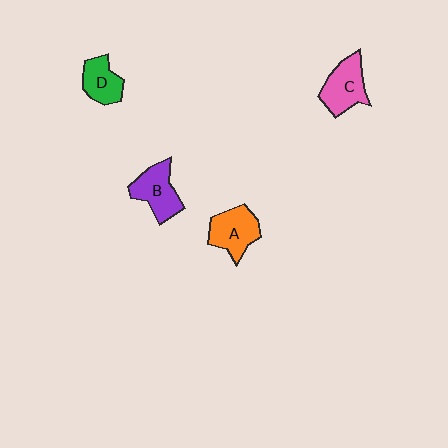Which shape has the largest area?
Shape A (orange).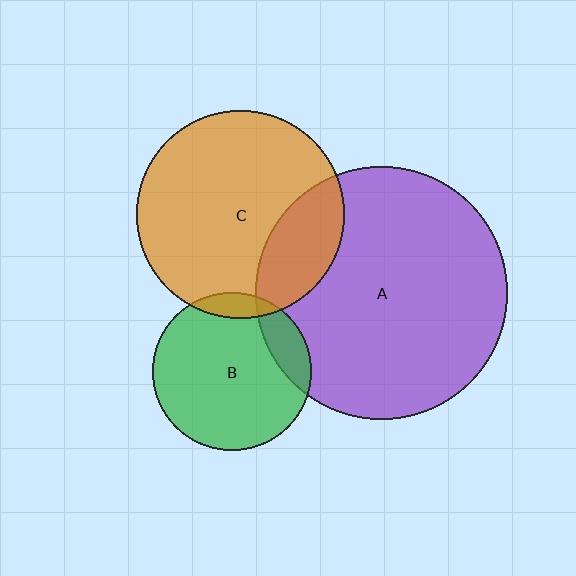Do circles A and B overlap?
Yes.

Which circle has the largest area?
Circle A (purple).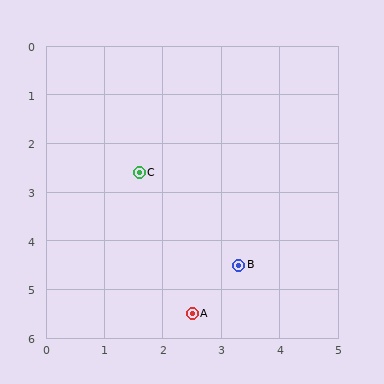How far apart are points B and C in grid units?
Points B and C are about 2.5 grid units apart.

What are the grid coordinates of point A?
Point A is at approximately (2.5, 5.5).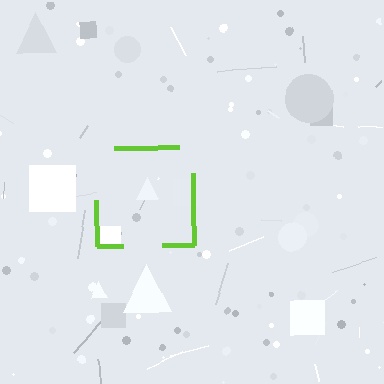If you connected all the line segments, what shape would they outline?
They would outline a square.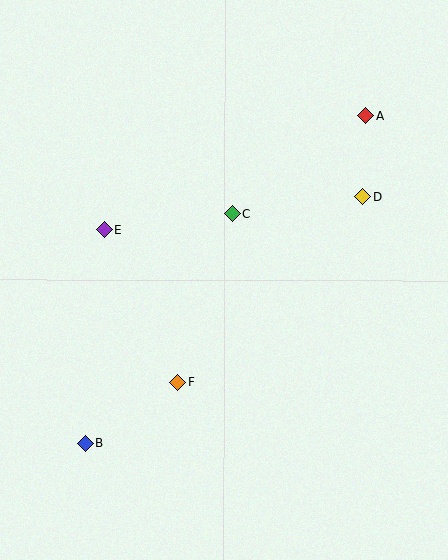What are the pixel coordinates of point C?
Point C is at (232, 214).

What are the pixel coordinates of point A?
Point A is at (366, 116).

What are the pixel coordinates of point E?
Point E is at (104, 229).